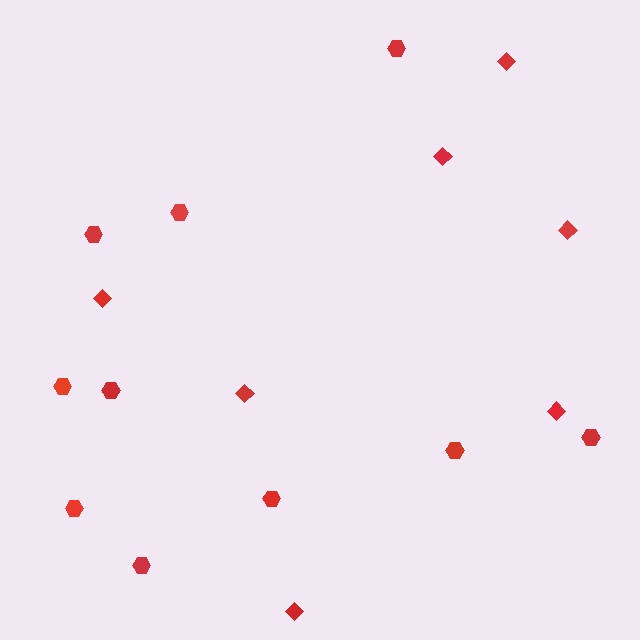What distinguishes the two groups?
There are 2 groups: one group of diamonds (7) and one group of hexagons (10).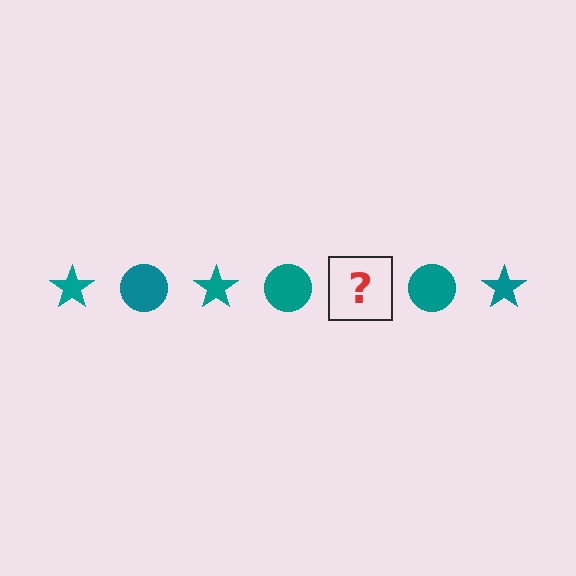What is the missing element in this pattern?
The missing element is a teal star.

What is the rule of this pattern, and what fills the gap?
The rule is that the pattern cycles through star, circle shapes in teal. The gap should be filled with a teal star.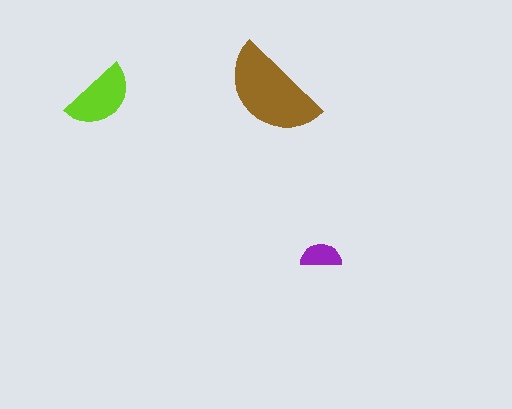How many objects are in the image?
There are 3 objects in the image.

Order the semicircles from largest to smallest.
the brown one, the lime one, the purple one.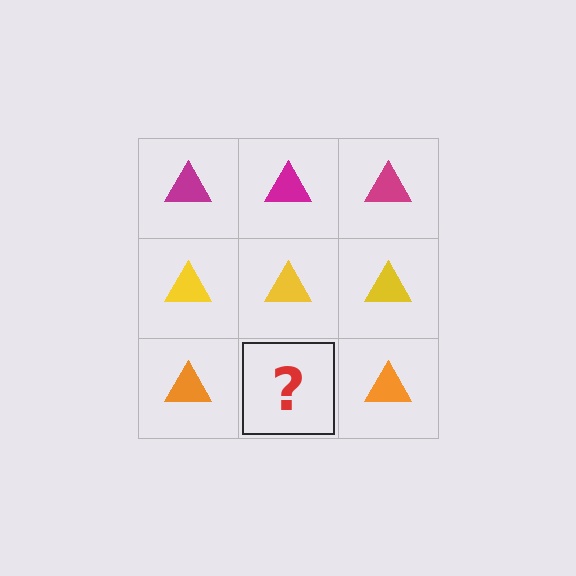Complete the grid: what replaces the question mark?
The question mark should be replaced with an orange triangle.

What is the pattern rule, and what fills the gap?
The rule is that each row has a consistent color. The gap should be filled with an orange triangle.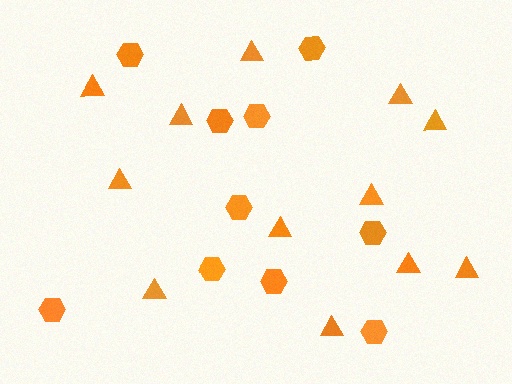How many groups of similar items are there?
There are 2 groups: one group of hexagons (10) and one group of triangles (12).